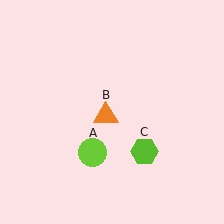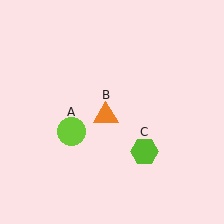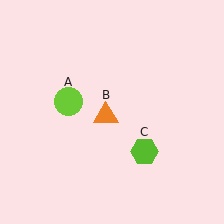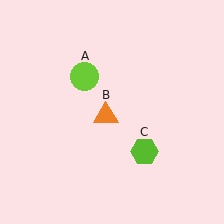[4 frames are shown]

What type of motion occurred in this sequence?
The lime circle (object A) rotated clockwise around the center of the scene.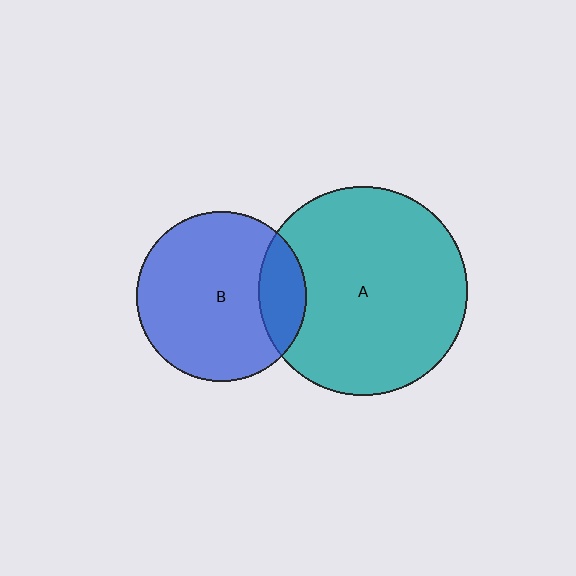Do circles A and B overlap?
Yes.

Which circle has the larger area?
Circle A (teal).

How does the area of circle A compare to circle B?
Approximately 1.5 times.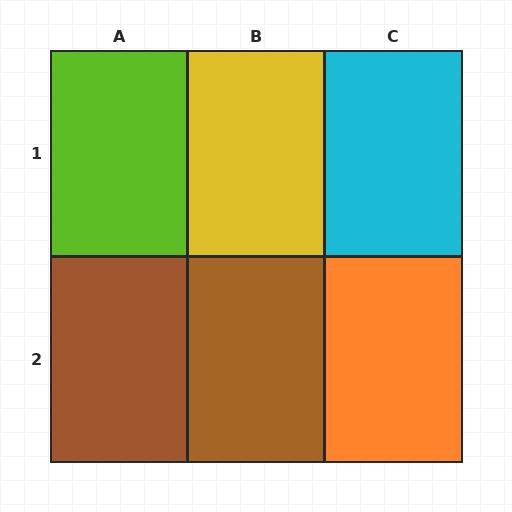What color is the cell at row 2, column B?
Brown.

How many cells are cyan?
1 cell is cyan.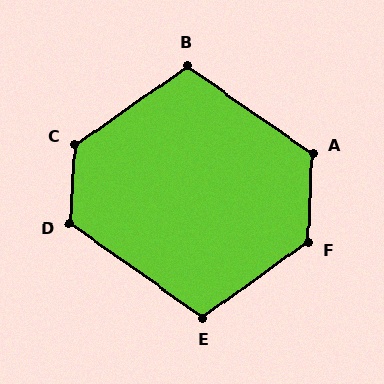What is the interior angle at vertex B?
Approximately 110 degrees (obtuse).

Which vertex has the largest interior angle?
C, at approximately 129 degrees.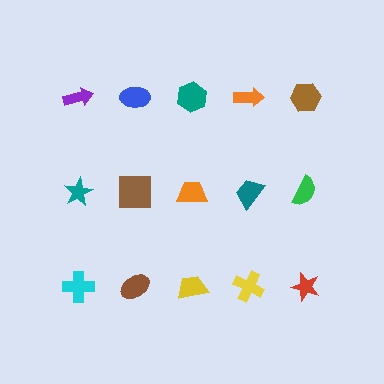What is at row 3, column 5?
A red star.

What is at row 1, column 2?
A blue ellipse.